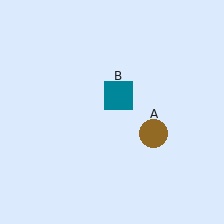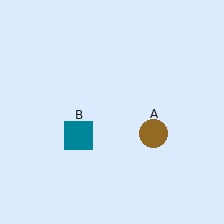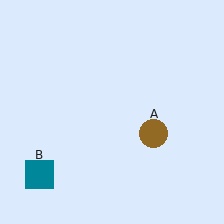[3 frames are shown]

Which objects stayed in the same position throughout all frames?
Brown circle (object A) remained stationary.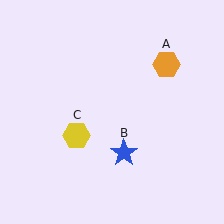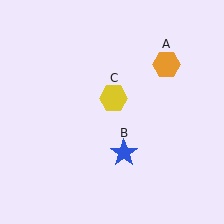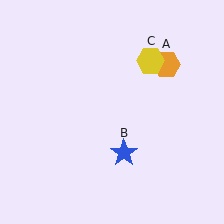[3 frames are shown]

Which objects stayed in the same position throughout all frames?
Orange hexagon (object A) and blue star (object B) remained stationary.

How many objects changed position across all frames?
1 object changed position: yellow hexagon (object C).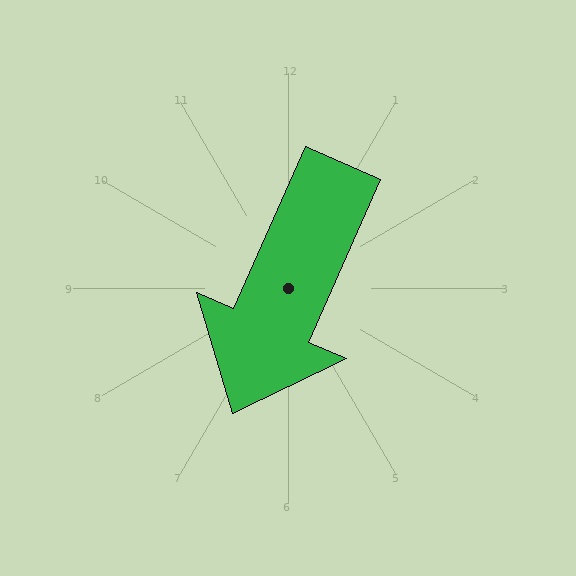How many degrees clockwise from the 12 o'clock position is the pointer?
Approximately 204 degrees.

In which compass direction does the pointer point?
Southwest.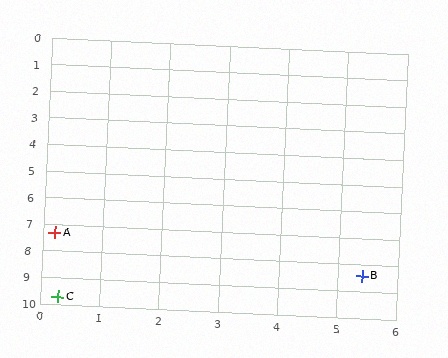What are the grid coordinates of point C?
Point C is at approximately (0.3, 9.7).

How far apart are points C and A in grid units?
Points C and A are about 2.4 grid units apart.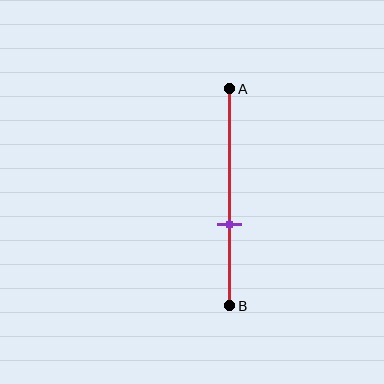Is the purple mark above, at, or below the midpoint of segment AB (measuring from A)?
The purple mark is below the midpoint of segment AB.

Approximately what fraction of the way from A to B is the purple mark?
The purple mark is approximately 65% of the way from A to B.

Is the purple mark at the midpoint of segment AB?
No, the mark is at about 65% from A, not at the 50% midpoint.